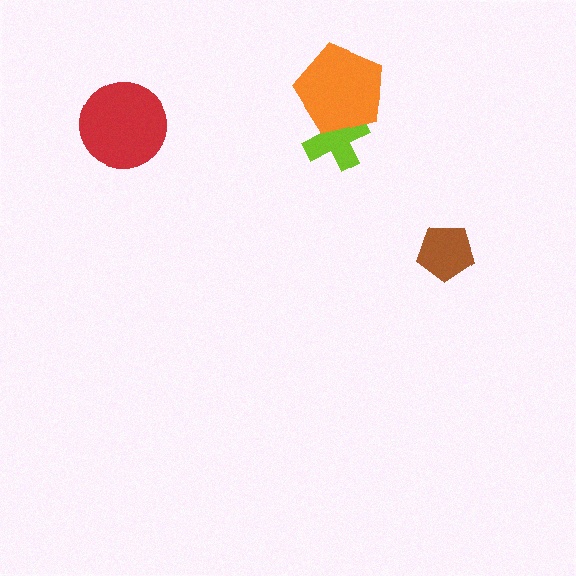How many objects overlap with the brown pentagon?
0 objects overlap with the brown pentagon.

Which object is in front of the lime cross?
The orange pentagon is in front of the lime cross.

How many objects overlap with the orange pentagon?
1 object overlaps with the orange pentagon.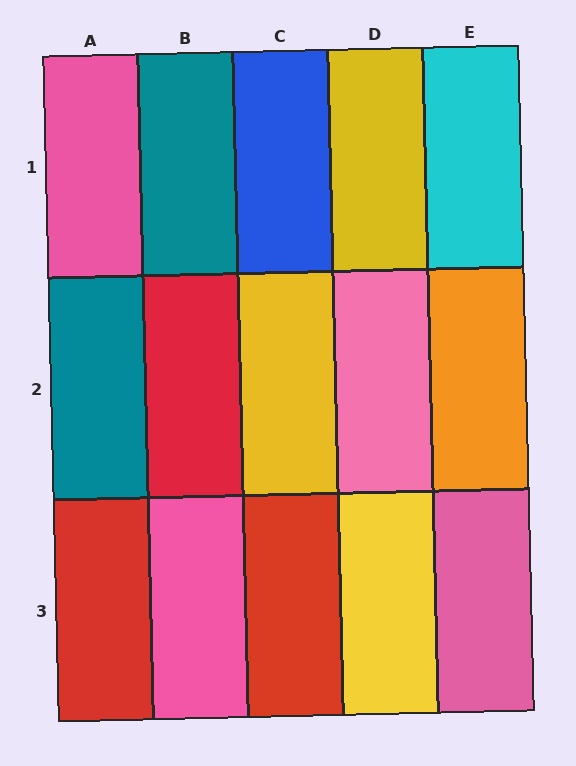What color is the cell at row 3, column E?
Pink.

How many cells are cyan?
1 cell is cyan.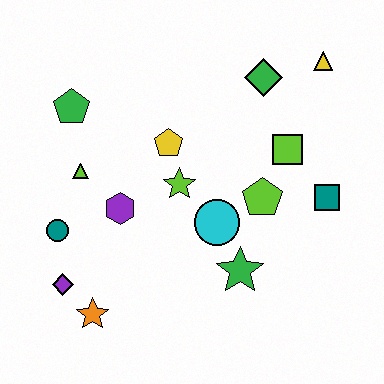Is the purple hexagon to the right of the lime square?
No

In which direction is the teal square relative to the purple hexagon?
The teal square is to the right of the purple hexagon.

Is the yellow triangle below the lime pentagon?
No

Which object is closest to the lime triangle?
The purple hexagon is closest to the lime triangle.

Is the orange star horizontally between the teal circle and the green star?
Yes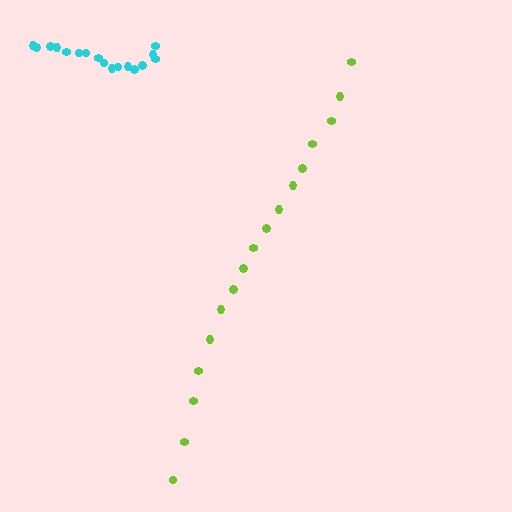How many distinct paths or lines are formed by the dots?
There are 2 distinct paths.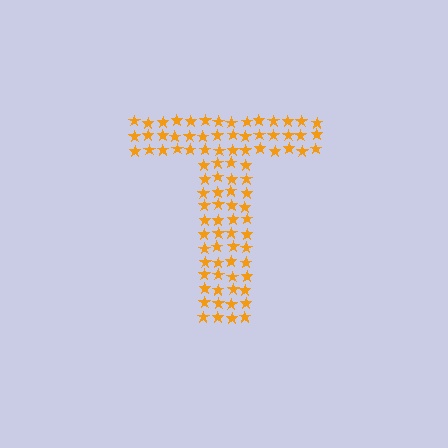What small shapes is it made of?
It is made of small stars.